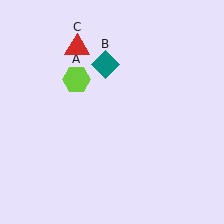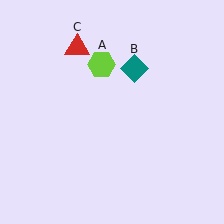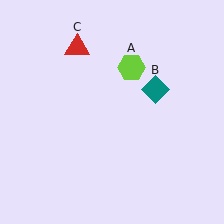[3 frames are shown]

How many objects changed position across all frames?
2 objects changed position: lime hexagon (object A), teal diamond (object B).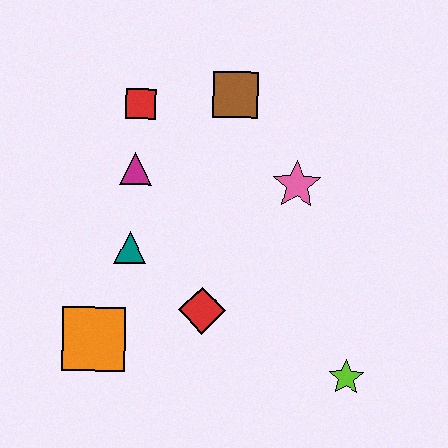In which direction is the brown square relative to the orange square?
The brown square is above the orange square.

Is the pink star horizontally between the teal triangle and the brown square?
No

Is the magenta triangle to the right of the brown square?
No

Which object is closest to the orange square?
The teal triangle is closest to the orange square.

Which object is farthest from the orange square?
The brown square is farthest from the orange square.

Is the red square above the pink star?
Yes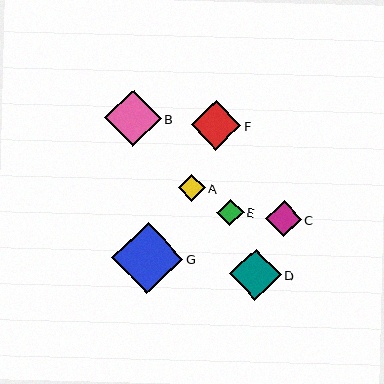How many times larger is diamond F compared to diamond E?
Diamond F is approximately 1.9 times the size of diamond E.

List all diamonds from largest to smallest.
From largest to smallest: G, B, D, F, C, A, E.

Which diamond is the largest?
Diamond G is the largest with a size of approximately 71 pixels.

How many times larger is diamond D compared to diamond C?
Diamond D is approximately 1.4 times the size of diamond C.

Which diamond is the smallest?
Diamond E is the smallest with a size of approximately 26 pixels.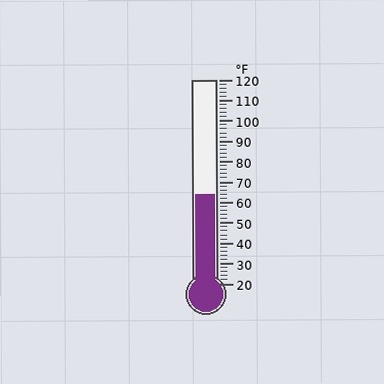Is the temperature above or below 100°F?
The temperature is below 100°F.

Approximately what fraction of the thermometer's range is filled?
The thermometer is filled to approximately 45% of its range.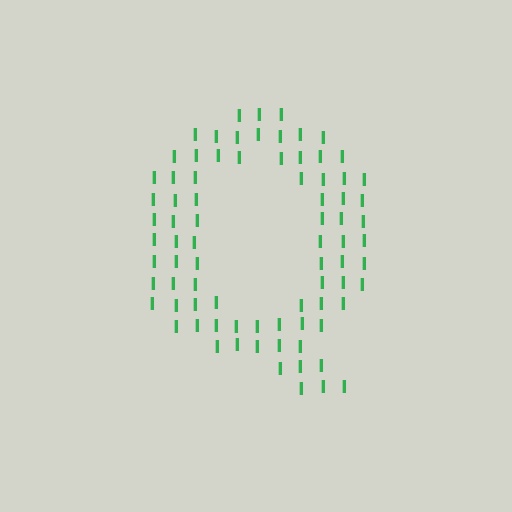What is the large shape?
The large shape is the letter Q.